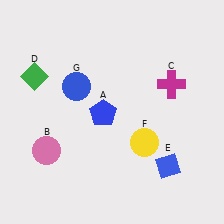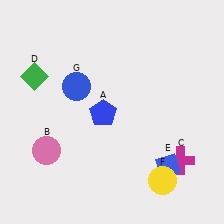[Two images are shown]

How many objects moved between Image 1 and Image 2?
2 objects moved between the two images.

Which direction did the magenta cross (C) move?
The magenta cross (C) moved down.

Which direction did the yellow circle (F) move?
The yellow circle (F) moved down.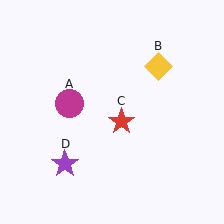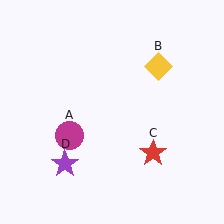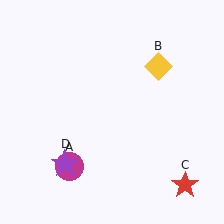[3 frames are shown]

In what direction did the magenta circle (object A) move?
The magenta circle (object A) moved down.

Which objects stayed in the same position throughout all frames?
Yellow diamond (object B) and purple star (object D) remained stationary.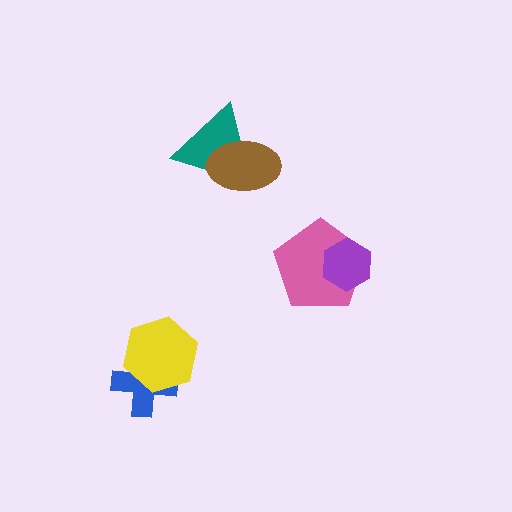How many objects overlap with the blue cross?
1 object overlaps with the blue cross.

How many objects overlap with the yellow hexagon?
1 object overlaps with the yellow hexagon.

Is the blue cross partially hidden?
Yes, it is partially covered by another shape.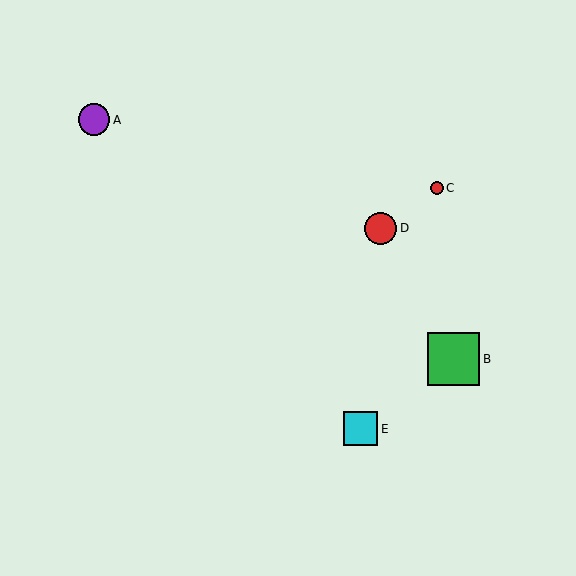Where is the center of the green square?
The center of the green square is at (454, 359).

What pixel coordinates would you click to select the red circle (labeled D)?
Click at (380, 228) to select the red circle D.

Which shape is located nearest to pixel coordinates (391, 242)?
The red circle (labeled D) at (380, 228) is nearest to that location.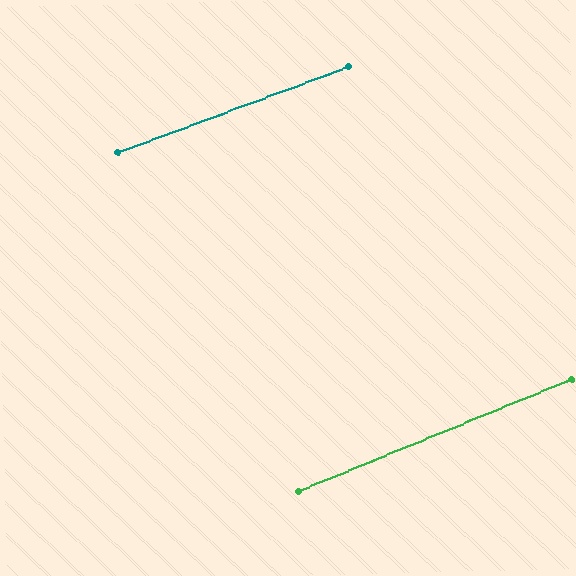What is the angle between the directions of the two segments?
Approximately 2 degrees.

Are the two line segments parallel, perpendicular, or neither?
Parallel — their directions differ by only 1.7°.